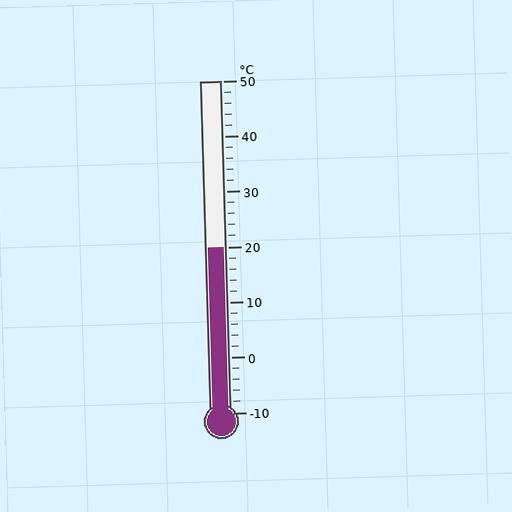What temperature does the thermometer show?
The thermometer shows approximately 20°C.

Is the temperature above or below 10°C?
The temperature is above 10°C.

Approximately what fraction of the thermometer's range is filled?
The thermometer is filled to approximately 50% of its range.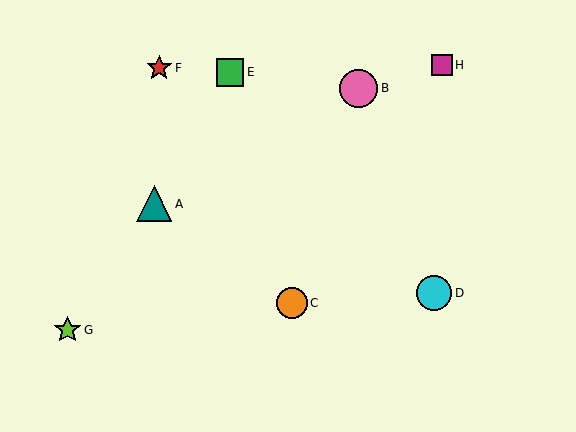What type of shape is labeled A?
Shape A is a teal triangle.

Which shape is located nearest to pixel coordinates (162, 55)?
The red star (labeled F) at (159, 68) is nearest to that location.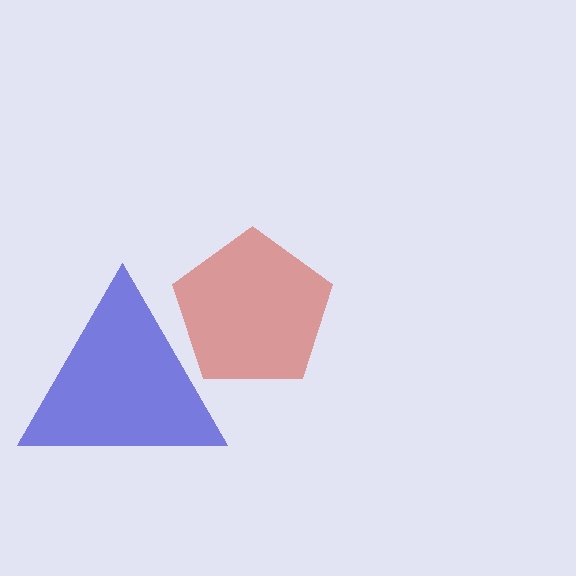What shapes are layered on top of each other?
The layered shapes are: a red pentagon, a blue triangle.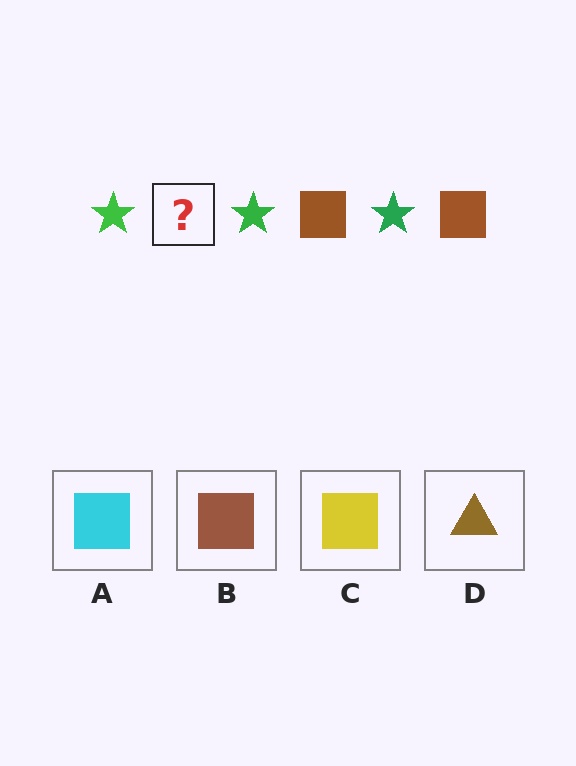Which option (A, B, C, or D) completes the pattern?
B.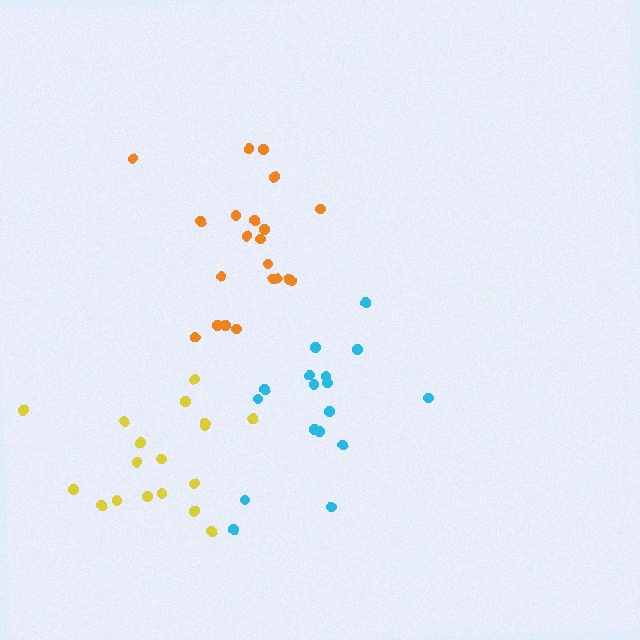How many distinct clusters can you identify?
There are 3 distinct clusters.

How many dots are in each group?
Group 1: 17 dots, Group 2: 18 dots, Group 3: 21 dots (56 total).